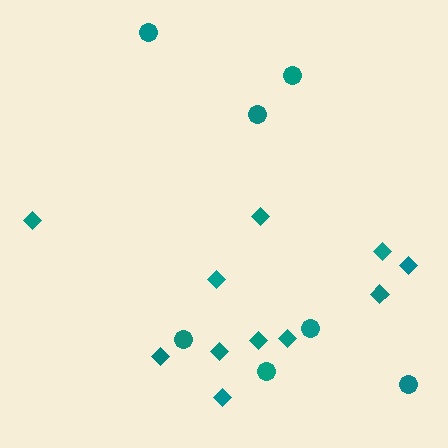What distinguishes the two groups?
There are 2 groups: one group of diamonds (11) and one group of circles (7).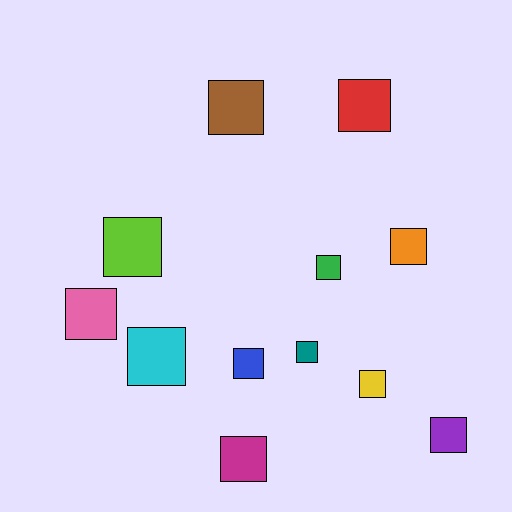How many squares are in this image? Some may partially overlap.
There are 12 squares.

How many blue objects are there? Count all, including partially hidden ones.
There is 1 blue object.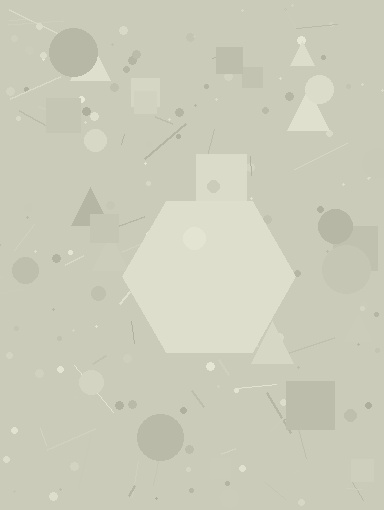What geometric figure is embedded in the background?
A hexagon is embedded in the background.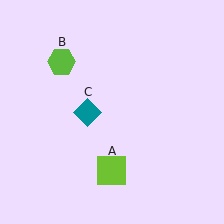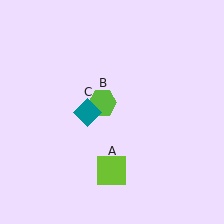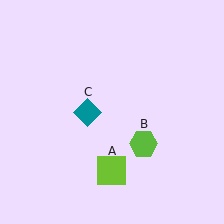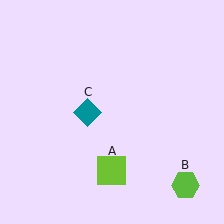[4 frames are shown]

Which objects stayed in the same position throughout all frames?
Lime square (object A) and teal diamond (object C) remained stationary.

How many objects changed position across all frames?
1 object changed position: lime hexagon (object B).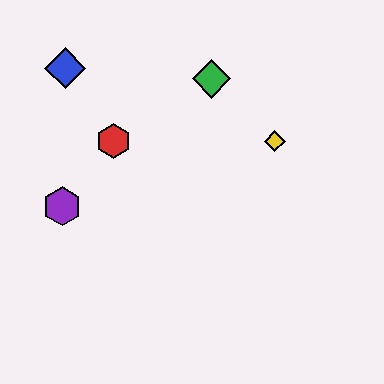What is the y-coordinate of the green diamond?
The green diamond is at y≈79.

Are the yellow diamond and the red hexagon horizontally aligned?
Yes, both are at y≈141.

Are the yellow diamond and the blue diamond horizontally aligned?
No, the yellow diamond is at y≈141 and the blue diamond is at y≈68.